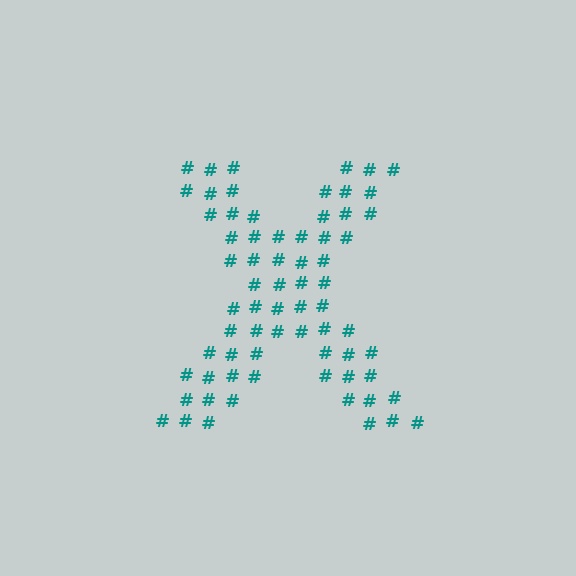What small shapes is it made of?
It is made of small hash symbols.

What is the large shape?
The large shape is the letter X.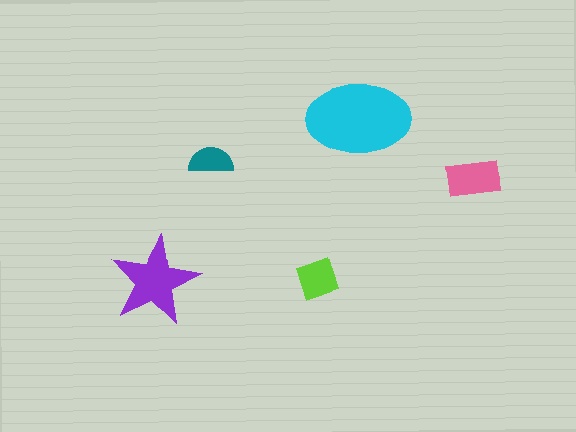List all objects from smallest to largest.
The teal semicircle, the lime square, the pink rectangle, the purple star, the cyan ellipse.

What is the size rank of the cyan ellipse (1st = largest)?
1st.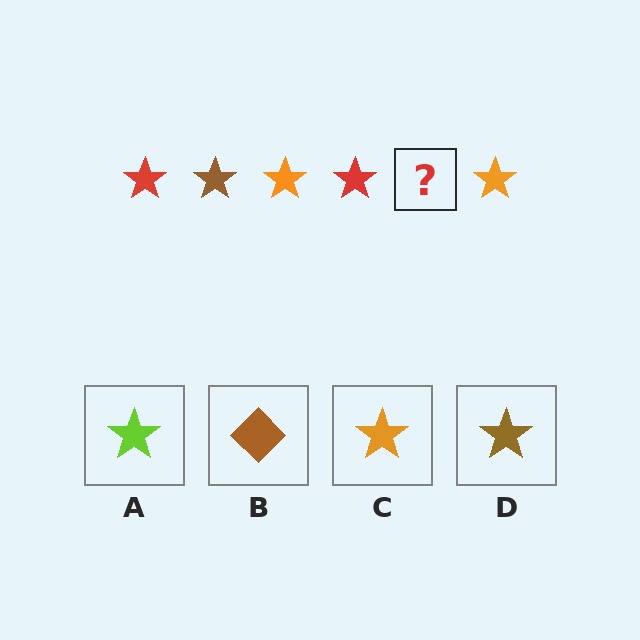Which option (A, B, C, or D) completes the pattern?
D.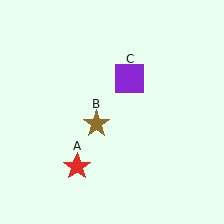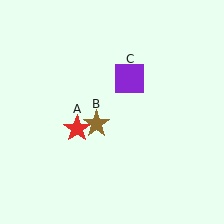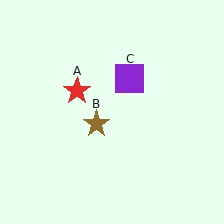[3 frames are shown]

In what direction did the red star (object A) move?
The red star (object A) moved up.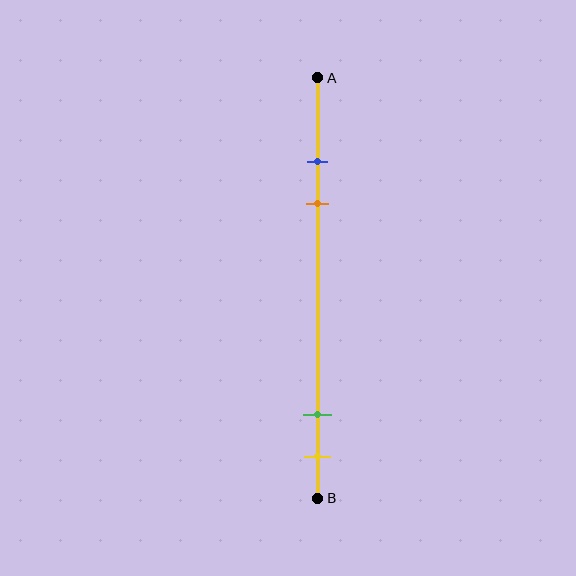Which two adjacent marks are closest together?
The blue and orange marks are the closest adjacent pair.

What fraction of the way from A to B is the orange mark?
The orange mark is approximately 30% (0.3) of the way from A to B.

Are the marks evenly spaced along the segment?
No, the marks are not evenly spaced.